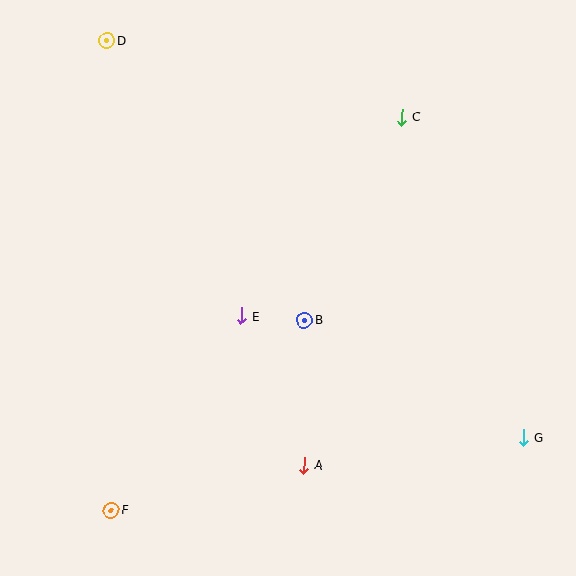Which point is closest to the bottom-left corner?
Point F is closest to the bottom-left corner.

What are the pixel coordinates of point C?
Point C is at (402, 117).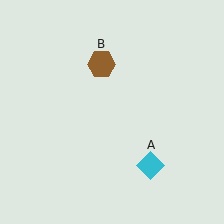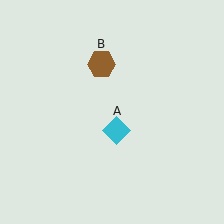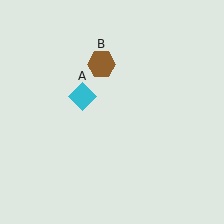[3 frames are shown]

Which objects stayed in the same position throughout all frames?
Brown hexagon (object B) remained stationary.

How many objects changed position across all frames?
1 object changed position: cyan diamond (object A).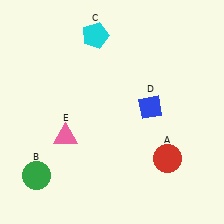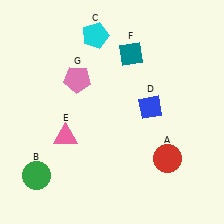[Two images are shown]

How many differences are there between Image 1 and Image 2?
There are 2 differences between the two images.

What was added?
A teal diamond (F), a pink pentagon (G) were added in Image 2.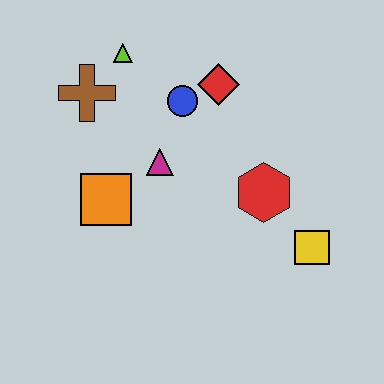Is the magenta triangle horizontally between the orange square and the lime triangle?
No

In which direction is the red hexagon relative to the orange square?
The red hexagon is to the right of the orange square.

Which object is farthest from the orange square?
The yellow square is farthest from the orange square.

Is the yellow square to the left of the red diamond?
No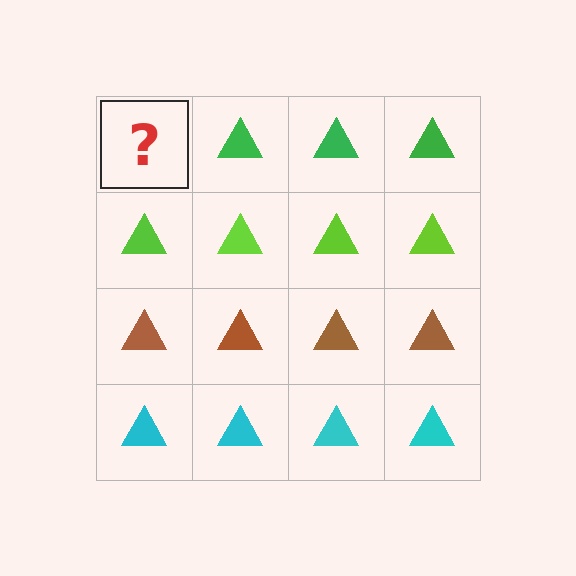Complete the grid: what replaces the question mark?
The question mark should be replaced with a green triangle.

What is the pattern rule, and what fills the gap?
The rule is that each row has a consistent color. The gap should be filled with a green triangle.